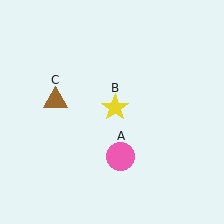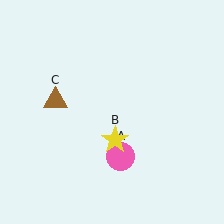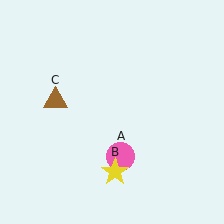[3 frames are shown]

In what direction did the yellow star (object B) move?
The yellow star (object B) moved down.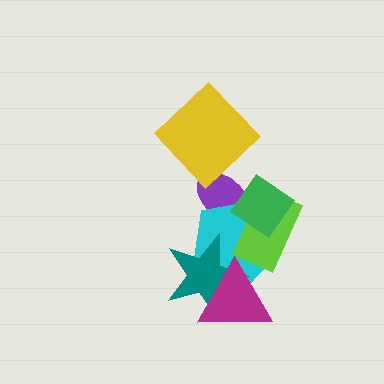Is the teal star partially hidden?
Yes, it is partially covered by another shape.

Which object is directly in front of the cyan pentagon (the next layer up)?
The lime rectangle is directly in front of the cyan pentagon.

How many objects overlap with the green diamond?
3 objects overlap with the green diamond.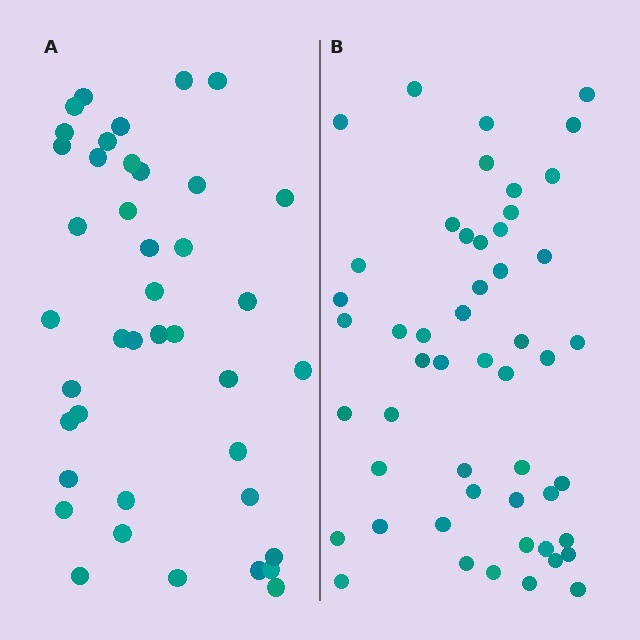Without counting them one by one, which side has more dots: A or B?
Region B (the right region) has more dots.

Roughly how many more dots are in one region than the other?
Region B has roughly 10 or so more dots than region A.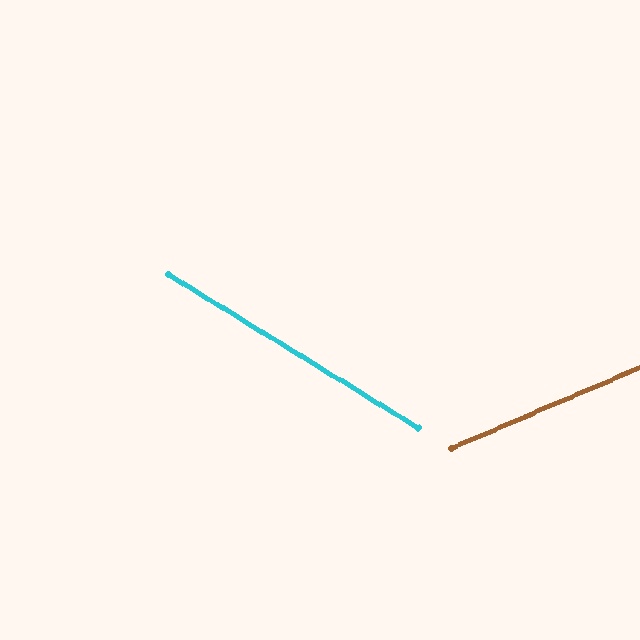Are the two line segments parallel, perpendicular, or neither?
Neither parallel nor perpendicular — they differ by about 55°.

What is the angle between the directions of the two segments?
Approximately 55 degrees.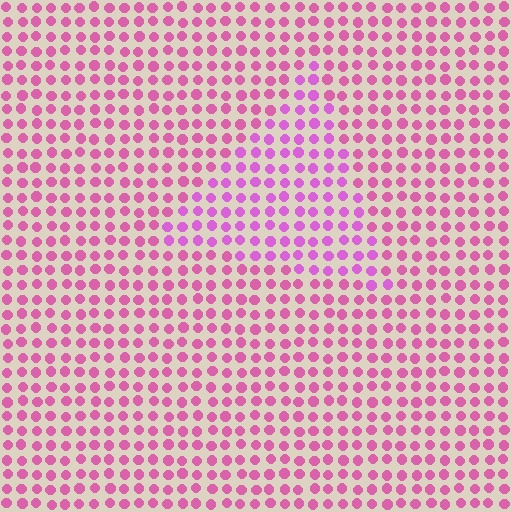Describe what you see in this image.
The image is filled with small pink elements in a uniform arrangement. A triangle-shaped region is visible where the elements are tinted to a slightly different hue, forming a subtle color boundary.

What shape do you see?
I see a triangle.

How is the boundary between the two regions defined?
The boundary is defined purely by a slight shift in hue (about 23 degrees). Spacing, size, and orientation are identical on both sides.